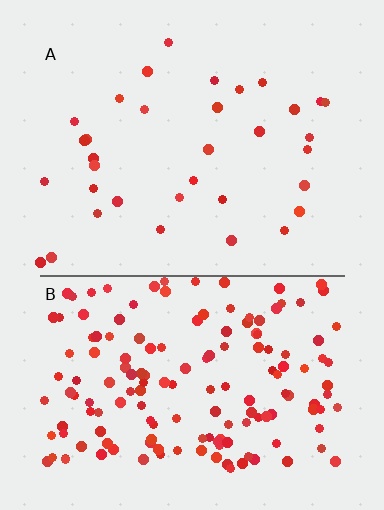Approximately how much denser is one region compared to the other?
Approximately 4.7× — region B over region A.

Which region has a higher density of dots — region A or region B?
B (the bottom).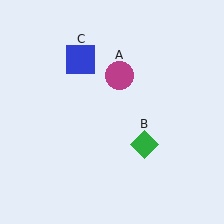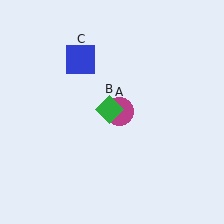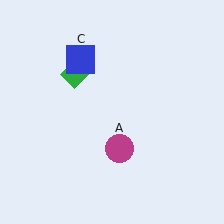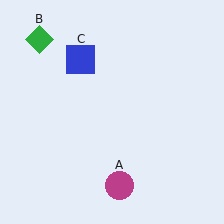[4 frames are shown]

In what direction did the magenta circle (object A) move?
The magenta circle (object A) moved down.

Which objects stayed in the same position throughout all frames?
Blue square (object C) remained stationary.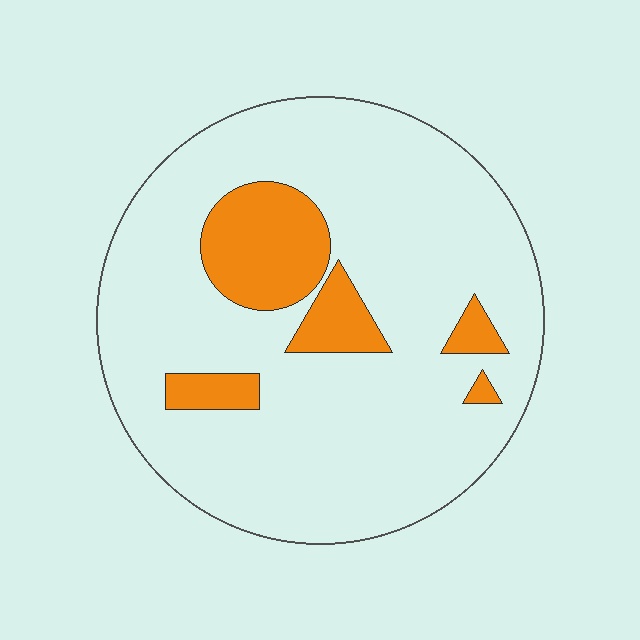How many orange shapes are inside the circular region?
5.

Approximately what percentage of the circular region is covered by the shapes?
Approximately 15%.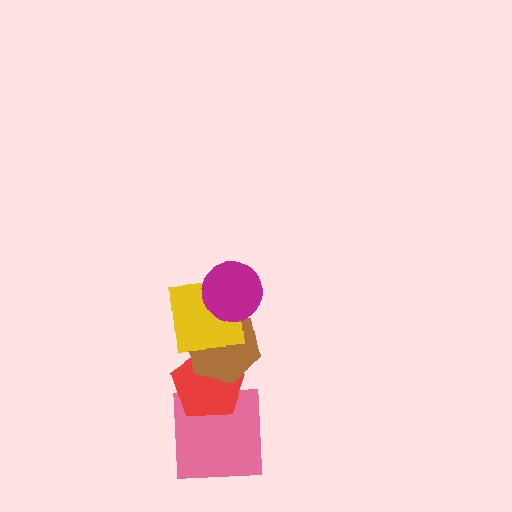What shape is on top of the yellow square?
The magenta circle is on top of the yellow square.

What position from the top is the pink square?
The pink square is 5th from the top.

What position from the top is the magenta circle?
The magenta circle is 1st from the top.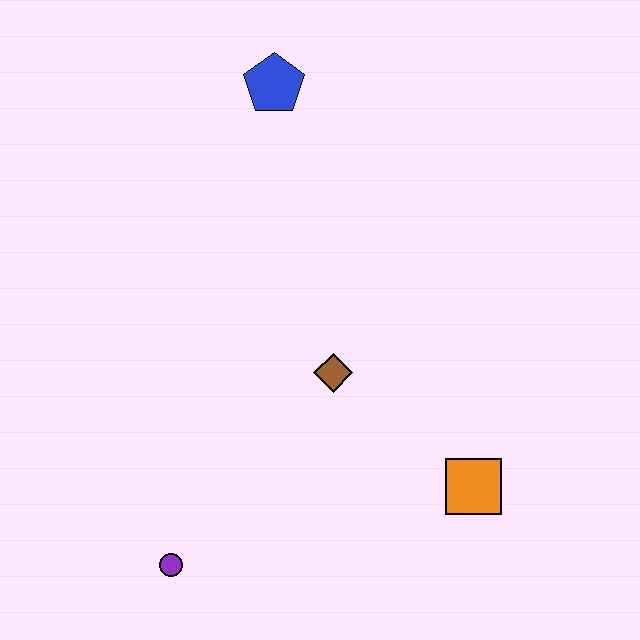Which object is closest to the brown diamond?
The orange square is closest to the brown diamond.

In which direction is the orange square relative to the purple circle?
The orange square is to the right of the purple circle.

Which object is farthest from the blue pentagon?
The purple circle is farthest from the blue pentagon.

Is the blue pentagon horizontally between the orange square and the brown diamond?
No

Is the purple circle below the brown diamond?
Yes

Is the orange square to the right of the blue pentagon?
Yes